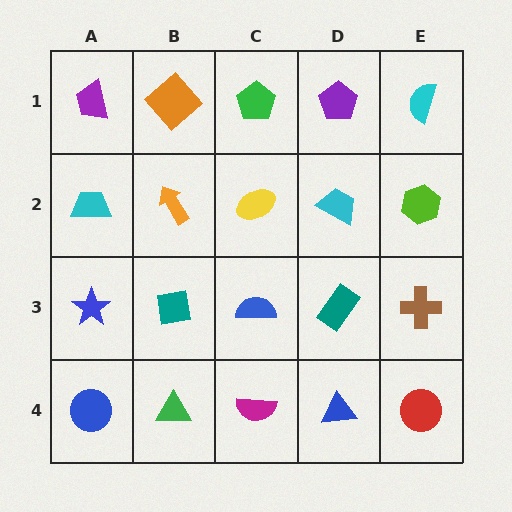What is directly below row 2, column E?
A brown cross.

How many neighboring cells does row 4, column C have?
3.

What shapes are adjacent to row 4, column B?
A teal square (row 3, column B), a blue circle (row 4, column A), a magenta semicircle (row 4, column C).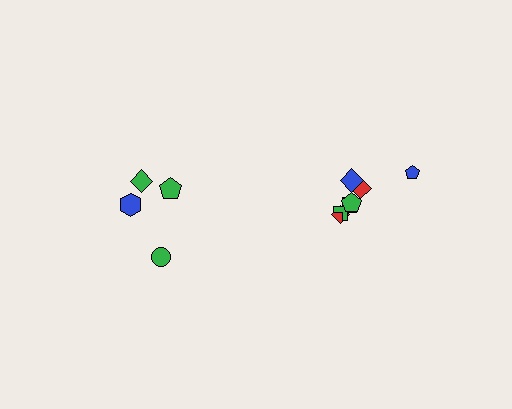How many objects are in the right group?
There are 6 objects.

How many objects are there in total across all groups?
There are 10 objects.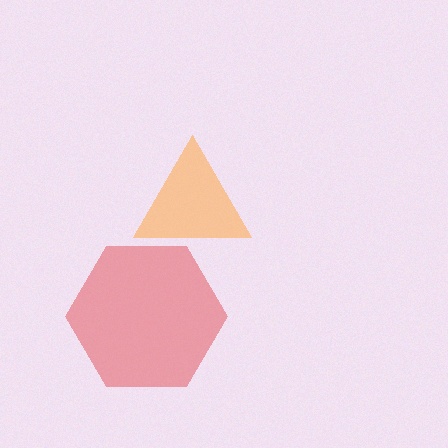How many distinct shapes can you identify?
There are 2 distinct shapes: a red hexagon, an orange triangle.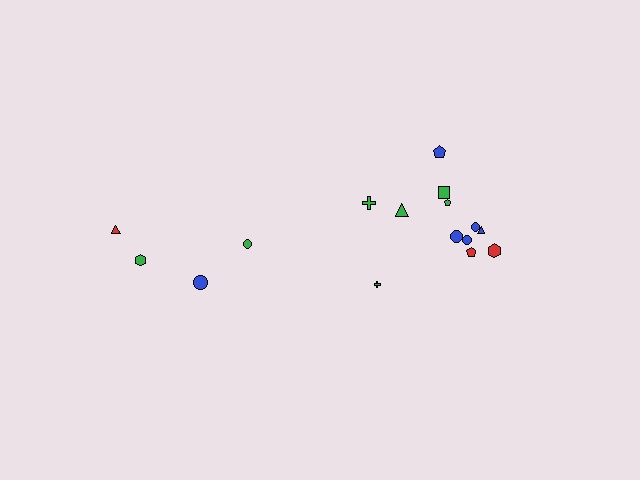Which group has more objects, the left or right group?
The right group.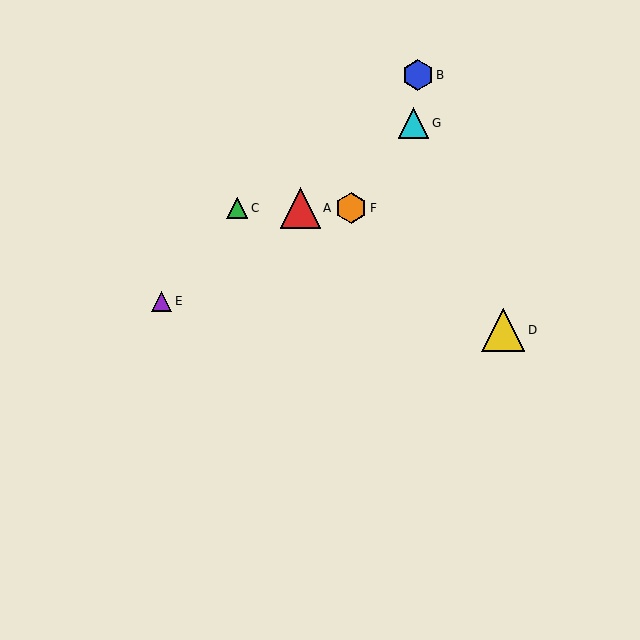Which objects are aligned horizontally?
Objects A, C, F are aligned horizontally.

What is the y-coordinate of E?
Object E is at y≈301.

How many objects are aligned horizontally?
3 objects (A, C, F) are aligned horizontally.